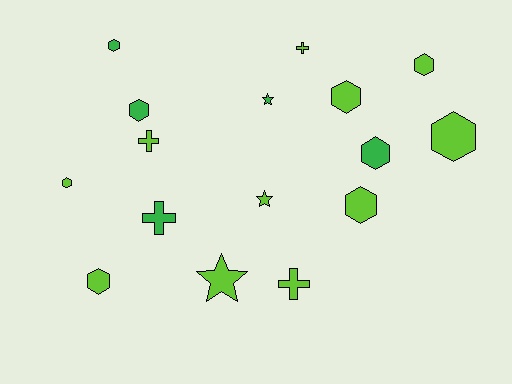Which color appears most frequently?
Lime, with 11 objects.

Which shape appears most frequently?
Hexagon, with 9 objects.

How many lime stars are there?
There are 2 lime stars.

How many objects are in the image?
There are 16 objects.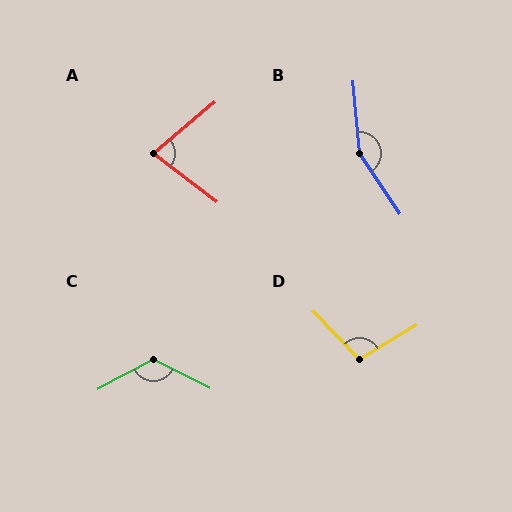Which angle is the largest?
B, at approximately 152 degrees.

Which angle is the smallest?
A, at approximately 77 degrees.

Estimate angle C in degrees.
Approximately 125 degrees.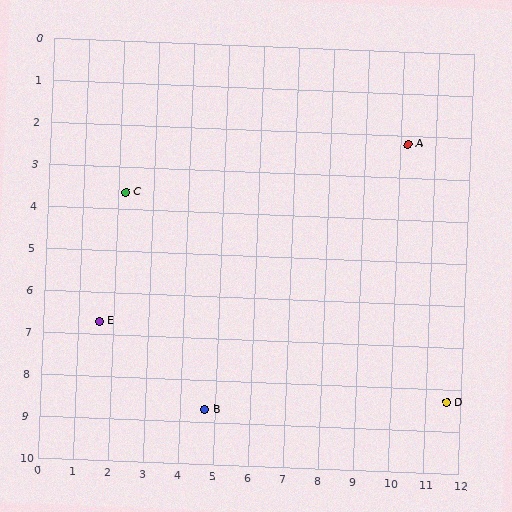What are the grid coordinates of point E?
Point E is at approximately (1.6, 6.7).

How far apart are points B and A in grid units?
Points B and A are about 8.5 grid units apart.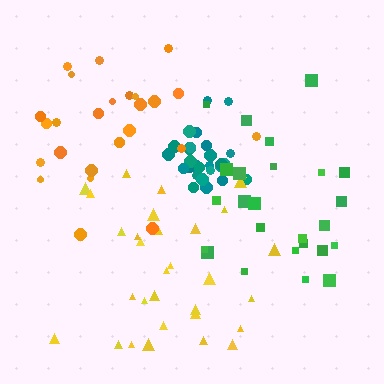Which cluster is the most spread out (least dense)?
Yellow.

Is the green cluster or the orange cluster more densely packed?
Green.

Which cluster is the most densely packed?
Teal.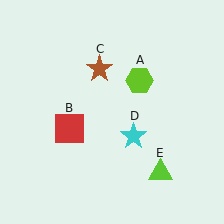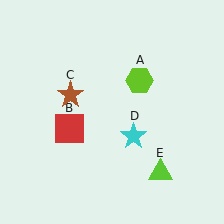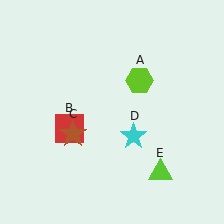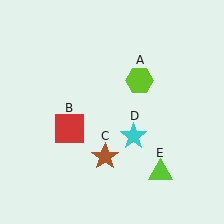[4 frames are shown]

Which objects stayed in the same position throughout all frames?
Lime hexagon (object A) and red square (object B) and cyan star (object D) and lime triangle (object E) remained stationary.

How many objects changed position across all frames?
1 object changed position: brown star (object C).